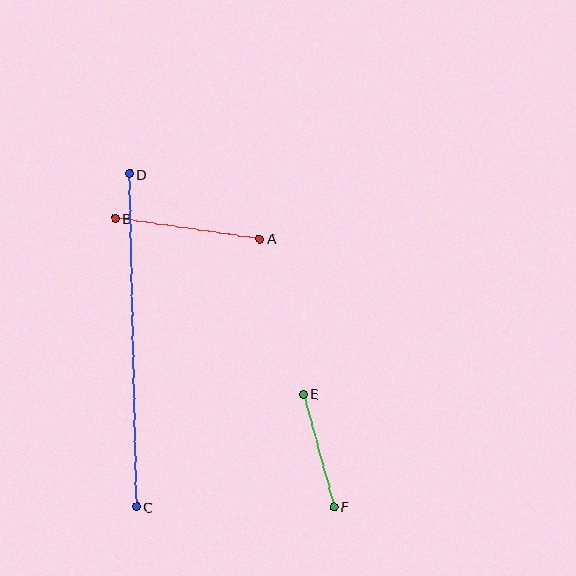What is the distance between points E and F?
The distance is approximately 117 pixels.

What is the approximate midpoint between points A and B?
The midpoint is at approximately (188, 228) pixels.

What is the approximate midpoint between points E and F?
The midpoint is at approximately (319, 450) pixels.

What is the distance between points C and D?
The distance is approximately 333 pixels.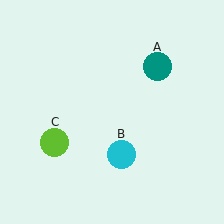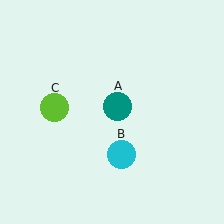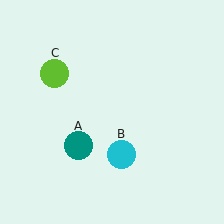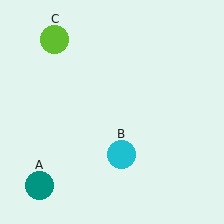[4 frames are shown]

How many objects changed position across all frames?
2 objects changed position: teal circle (object A), lime circle (object C).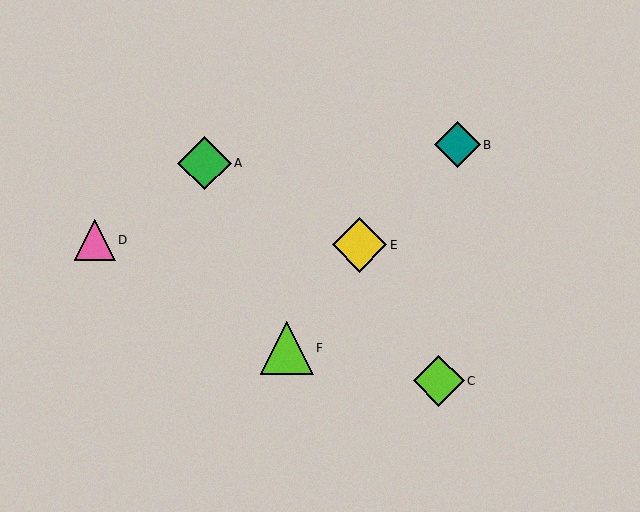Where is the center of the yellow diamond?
The center of the yellow diamond is at (359, 245).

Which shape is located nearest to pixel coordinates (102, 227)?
The pink triangle (labeled D) at (95, 240) is nearest to that location.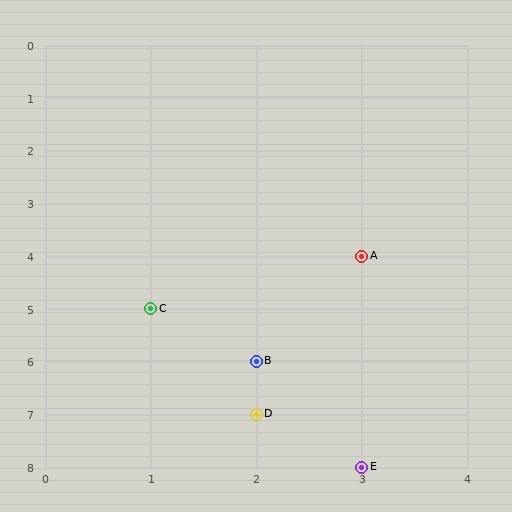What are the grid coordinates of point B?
Point B is at grid coordinates (2, 6).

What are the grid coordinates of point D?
Point D is at grid coordinates (2, 7).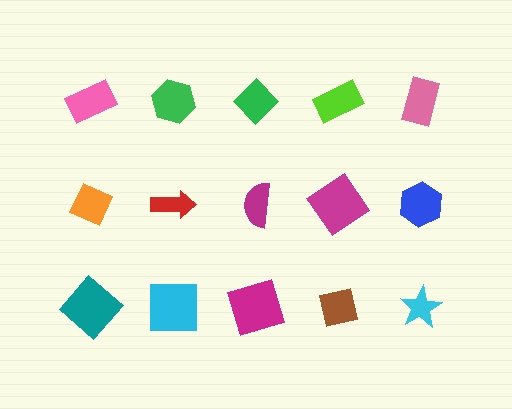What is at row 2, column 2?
A red arrow.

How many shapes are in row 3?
5 shapes.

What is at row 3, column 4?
A brown square.